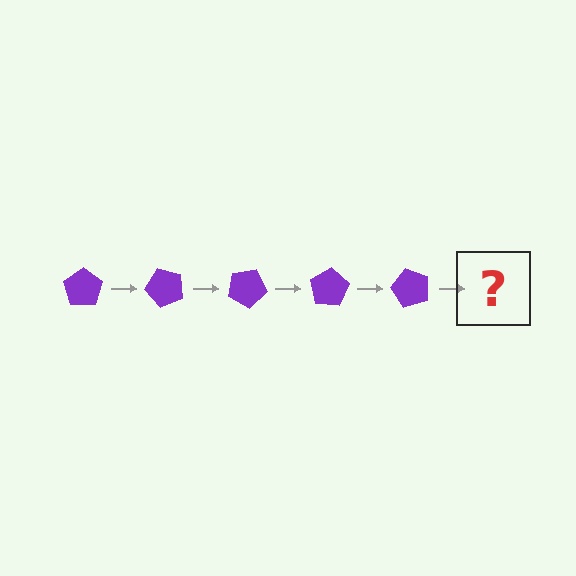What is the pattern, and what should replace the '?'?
The pattern is that the pentagon rotates 50 degrees each step. The '?' should be a purple pentagon rotated 250 degrees.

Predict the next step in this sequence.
The next step is a purple pentagon rotated 250 degrees.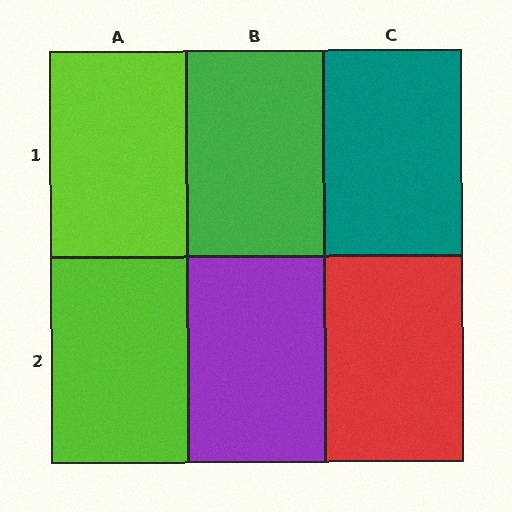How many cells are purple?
1 cell is purple.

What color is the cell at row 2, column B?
Purple.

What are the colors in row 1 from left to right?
Lime, green, teal.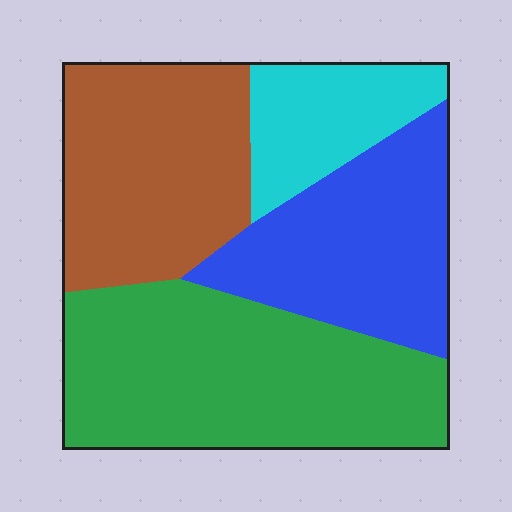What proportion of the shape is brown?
Brown takes up about one quarter (1/4) of the shape.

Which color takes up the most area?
Green, at roughly 35%.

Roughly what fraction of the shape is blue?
Blue covers around 25% of the shape.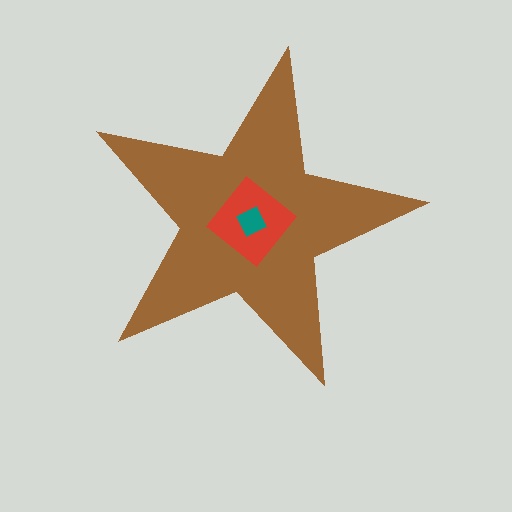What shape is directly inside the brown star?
The red diamond.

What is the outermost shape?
The brown star.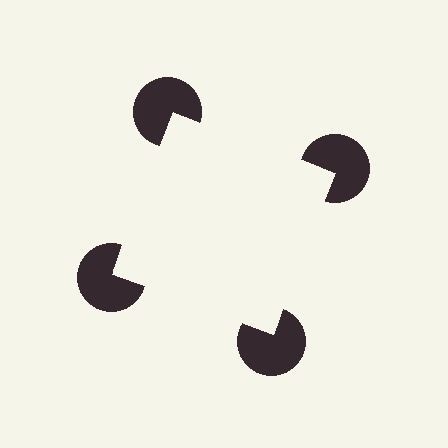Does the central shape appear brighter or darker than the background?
It typically appears slightly brighter than the background, even though no actual brightness change is drawn.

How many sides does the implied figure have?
4 sides.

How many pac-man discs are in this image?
There are 4 — one at each vertex of the illusory square.